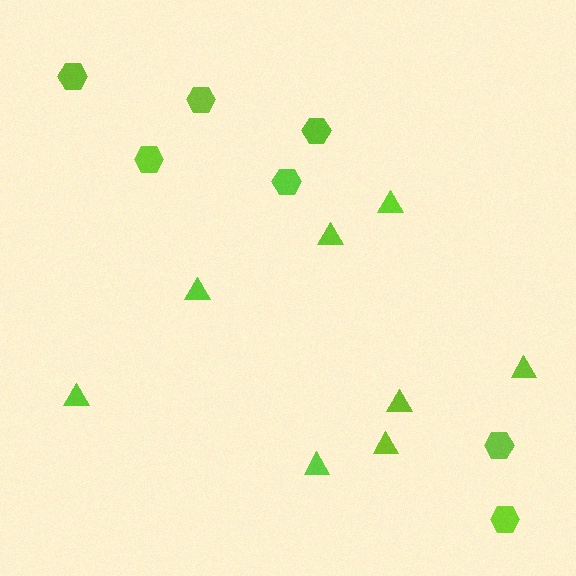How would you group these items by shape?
There are 2 groups: one group of triangles (8) and one group of hexagons (7).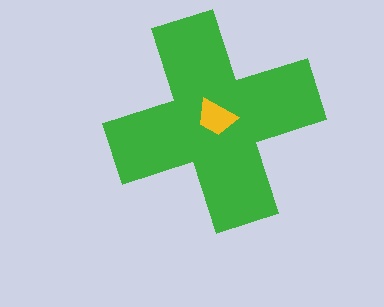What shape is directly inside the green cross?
The yellow trapezoid.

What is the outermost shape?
The green cross.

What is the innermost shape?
The yellow trapezoid.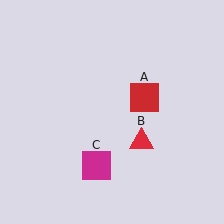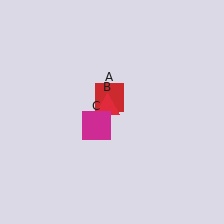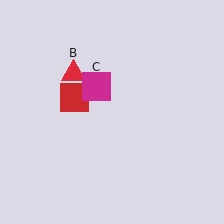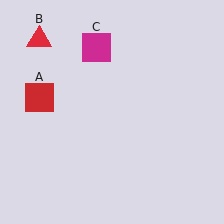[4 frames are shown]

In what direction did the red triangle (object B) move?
The red triangle (object B) moved up and to the left.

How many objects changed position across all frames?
3 objects changed position: red square (object A), red triangle (object B), magenta square (object C).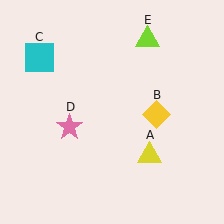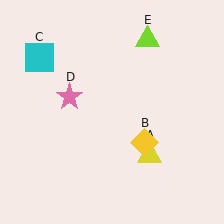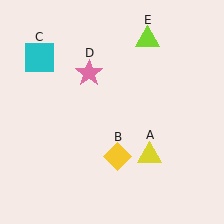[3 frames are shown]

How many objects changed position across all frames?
2 objects changed position: yellow diamond (object B), pink star (object D).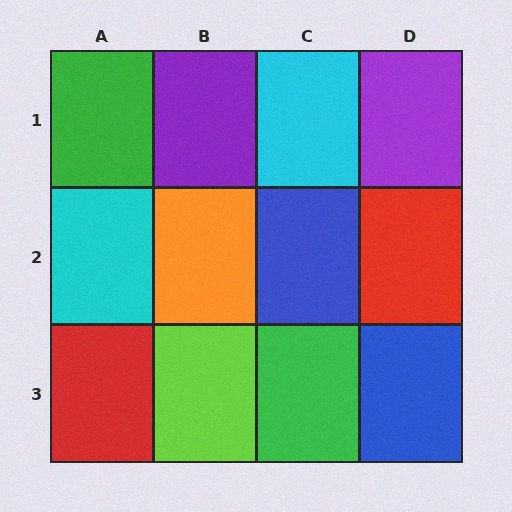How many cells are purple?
2 cells are purple.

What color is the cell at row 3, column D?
Blue.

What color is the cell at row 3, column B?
Lime.